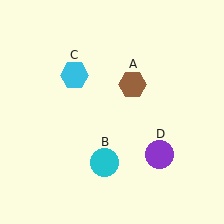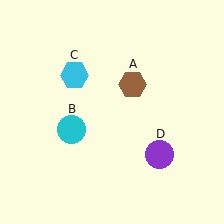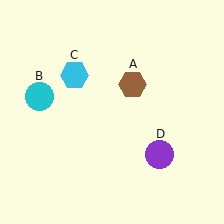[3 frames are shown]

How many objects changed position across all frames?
1 object changed position: cyan circle (object B).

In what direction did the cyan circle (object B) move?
The cyan circle (object B) moved up and to the left.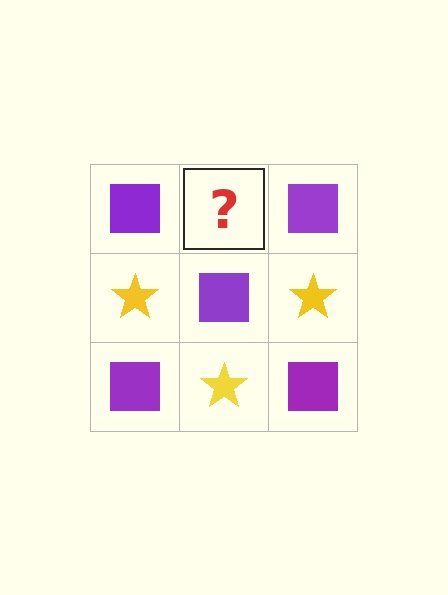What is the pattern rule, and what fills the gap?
The rule is that it alternates purple square and yellow star in a checkerboard pattern. The gap should be filled with a yellow star.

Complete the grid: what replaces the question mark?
The question mark should be replaced with a yellow star.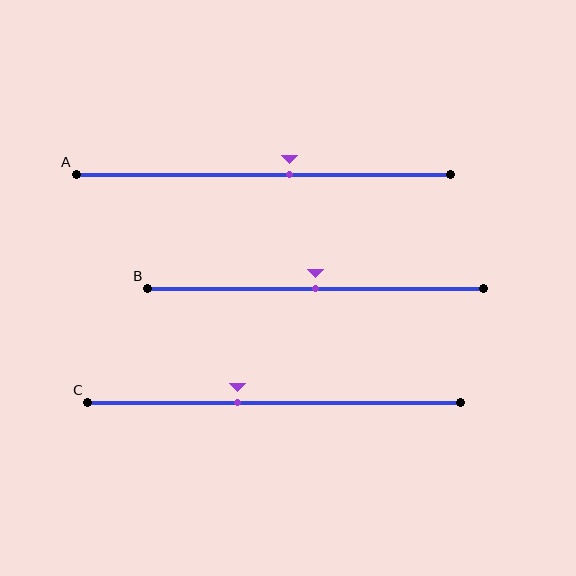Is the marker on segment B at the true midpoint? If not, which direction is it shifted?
Yes, the marker on segment B is at the true midpoint.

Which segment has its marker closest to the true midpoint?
Segment B has its marker closest to the true midpoint.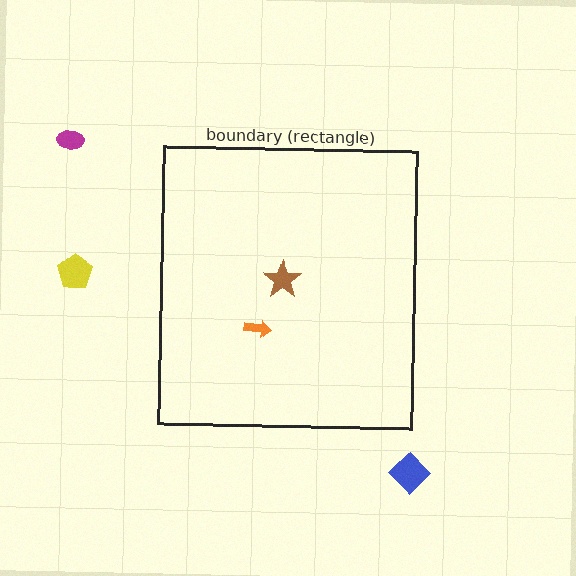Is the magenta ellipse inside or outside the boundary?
Outside.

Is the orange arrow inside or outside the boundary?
Inside.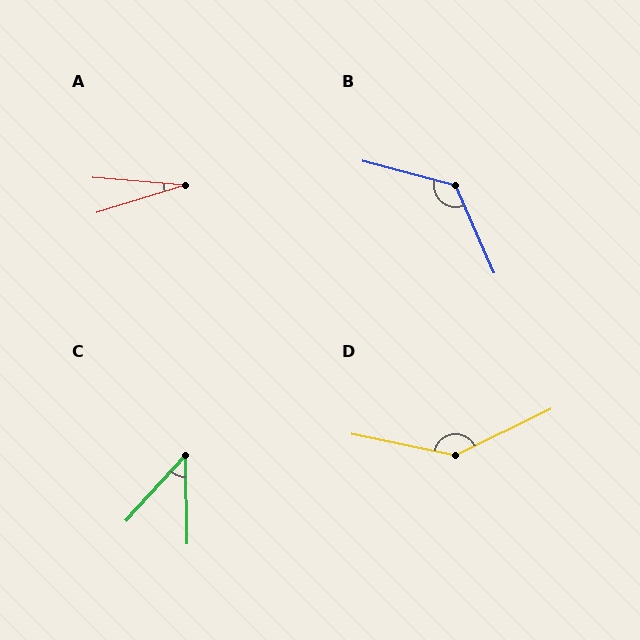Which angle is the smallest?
A, at approximately 22 degrees.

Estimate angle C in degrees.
Approximately 43 degrees.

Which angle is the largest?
D, at approximately 142 degrees.